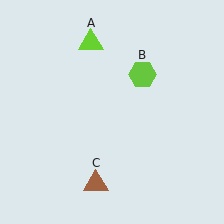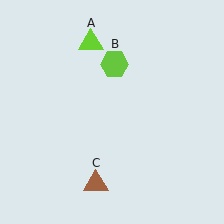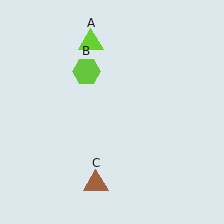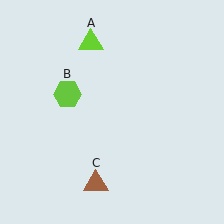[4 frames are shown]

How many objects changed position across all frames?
1 object changed position: lime hexagon (object B).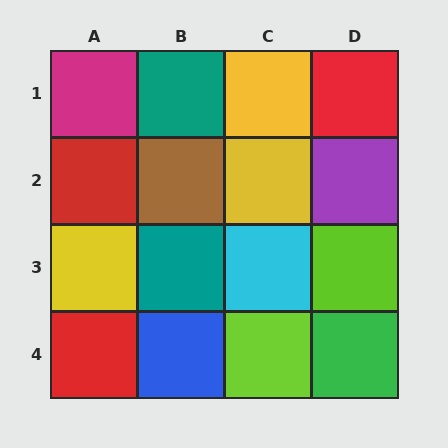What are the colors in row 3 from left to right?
Yellow, teal, cyan, lime.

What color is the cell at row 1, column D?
Red.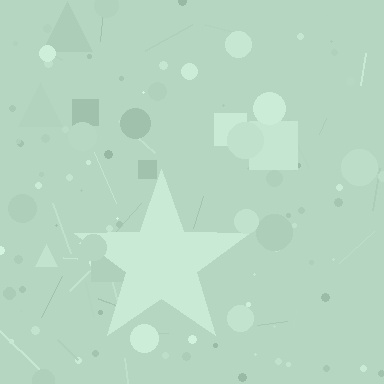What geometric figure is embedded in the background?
A star is embedded in the background.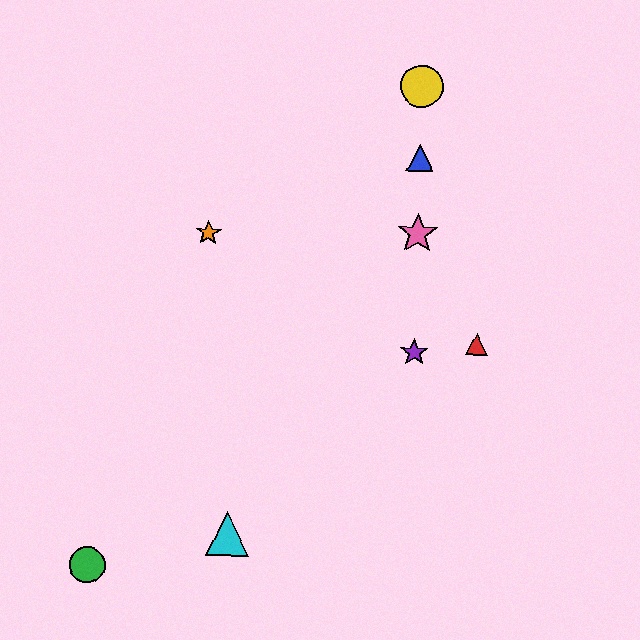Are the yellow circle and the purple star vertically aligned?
Yes, both are at x≈422.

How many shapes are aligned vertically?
4 shapes (the blue triangle, the yellow circle, the purple star, the pink star) are aligned vertically.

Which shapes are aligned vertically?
The blue triangle, the yellow circle, the purple star, the pink star are aligned vertically.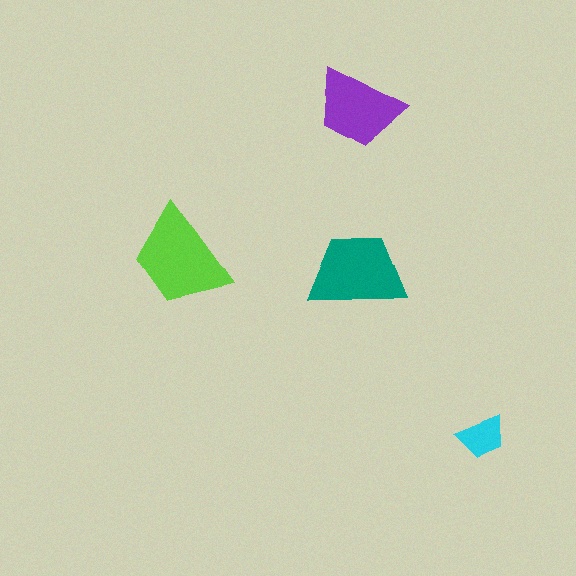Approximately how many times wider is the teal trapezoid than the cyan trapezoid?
About 2 times wider.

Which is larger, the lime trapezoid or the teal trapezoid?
The lime one.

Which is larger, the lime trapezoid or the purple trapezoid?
The lime one.